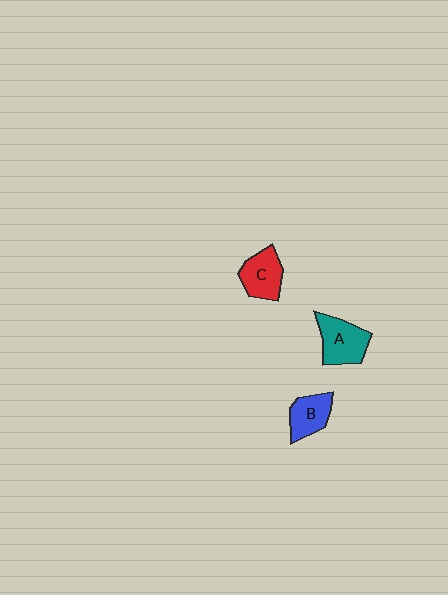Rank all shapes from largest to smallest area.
From largest to smallest: A (teal), C (red), B (blue).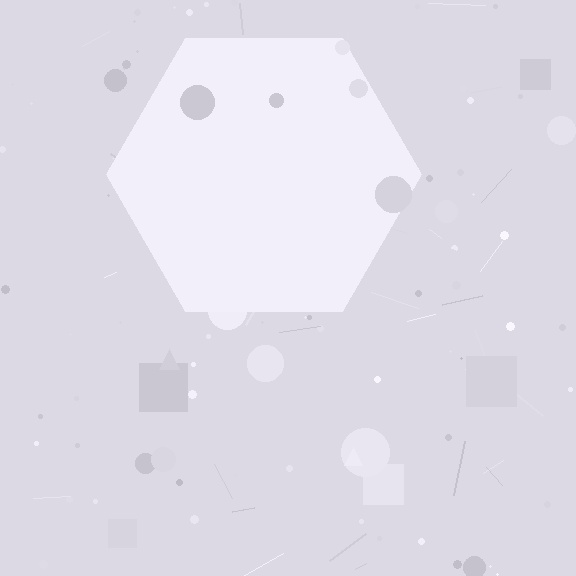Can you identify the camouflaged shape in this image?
The camouflaged shape is a hexagon.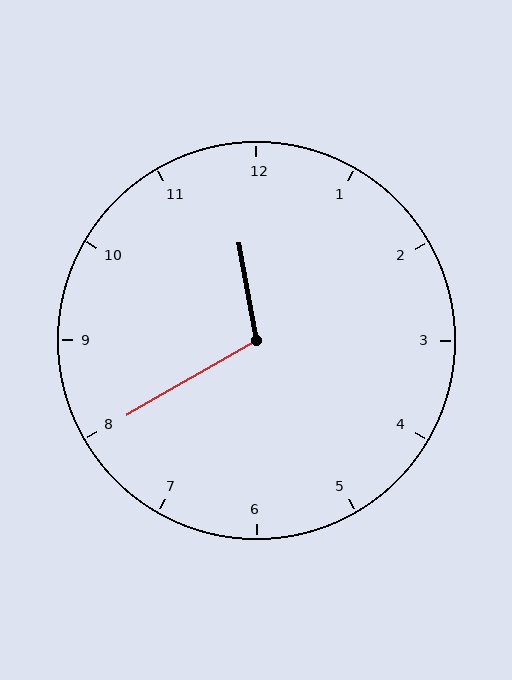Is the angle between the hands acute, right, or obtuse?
It is obtuse.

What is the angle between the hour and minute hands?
Approximately 110 degrees.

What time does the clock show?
11:40.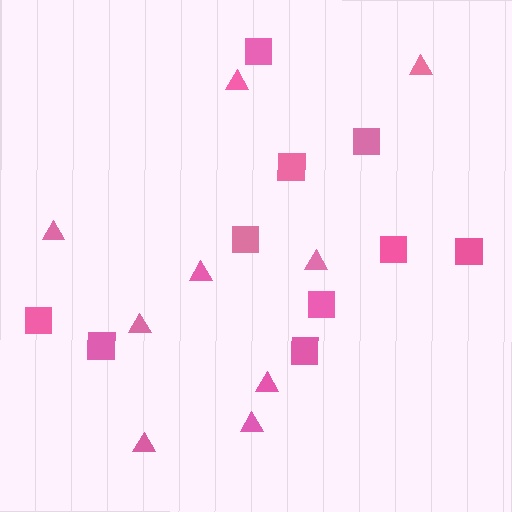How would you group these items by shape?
There are 2 groups: one group of squares (10) and one group of triangles (9).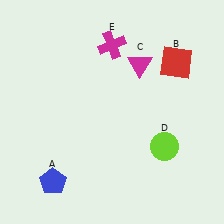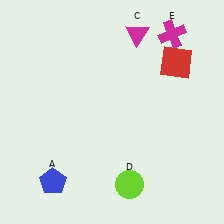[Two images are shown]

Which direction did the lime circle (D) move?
The lime circle (D) moved down.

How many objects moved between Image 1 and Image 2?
3 objects moved between the two images.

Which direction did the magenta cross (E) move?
The magenta cross (E) moved right.